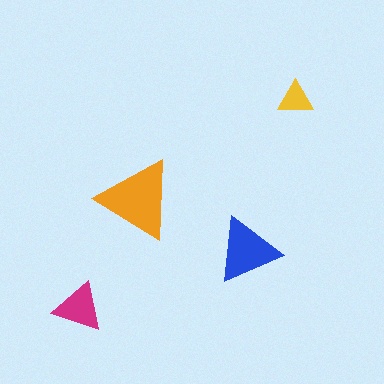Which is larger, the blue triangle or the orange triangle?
The orange one.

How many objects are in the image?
There are 4 objects in the image.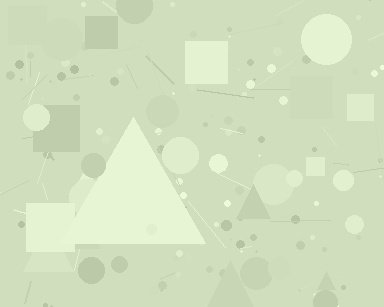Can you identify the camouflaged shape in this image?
The camouflaged shape is a triangle.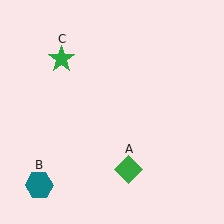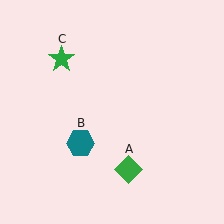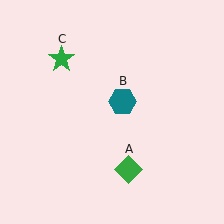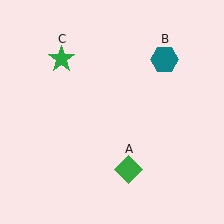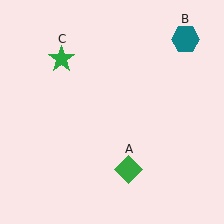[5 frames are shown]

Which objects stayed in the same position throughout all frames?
Green diamond (object A) and green star (object C) remained stationary.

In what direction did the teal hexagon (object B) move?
The teal hexagon (object B) moved up and to the right.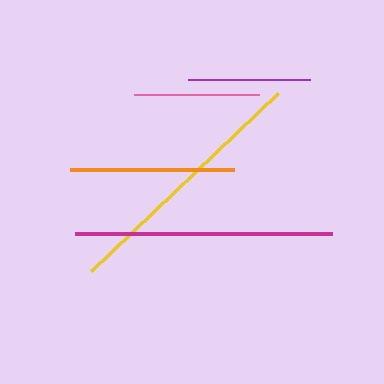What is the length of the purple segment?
The purple segment is approximately 122 pixels long.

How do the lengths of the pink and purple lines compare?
The pink and purple lines are approximately the same length.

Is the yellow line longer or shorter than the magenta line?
The yellow line is longer than the magenta line.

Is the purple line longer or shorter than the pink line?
The pink line is longer than the purple line.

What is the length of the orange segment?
The orange segment is approximately 164 pixels long.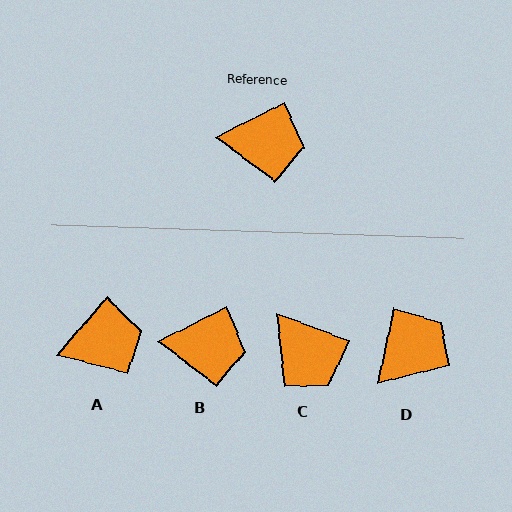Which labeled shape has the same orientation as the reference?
B.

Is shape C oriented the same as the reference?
No, it is off by about 47 degrees.